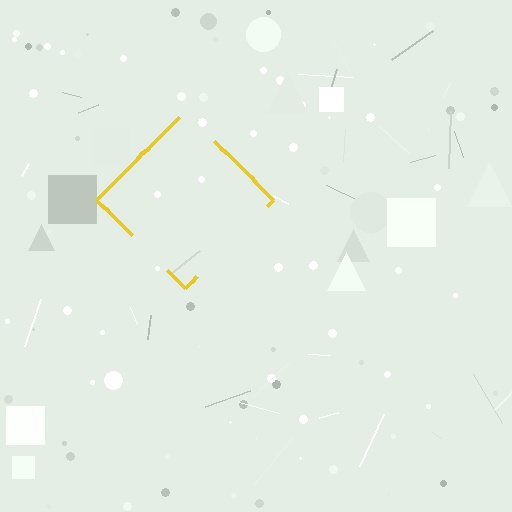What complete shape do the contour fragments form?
The contour fragments form a diamond.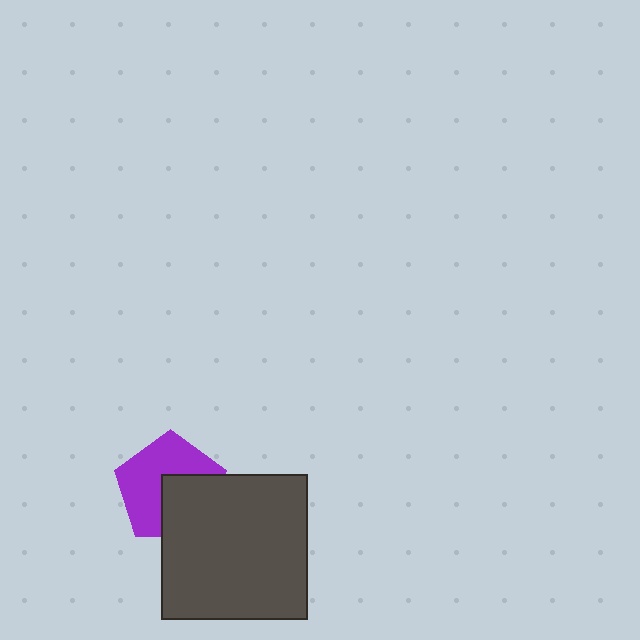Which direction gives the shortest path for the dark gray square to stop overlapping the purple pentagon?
Moving toward the lower-right gives the shortest separation.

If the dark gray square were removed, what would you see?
You would see the complete purple pentagon.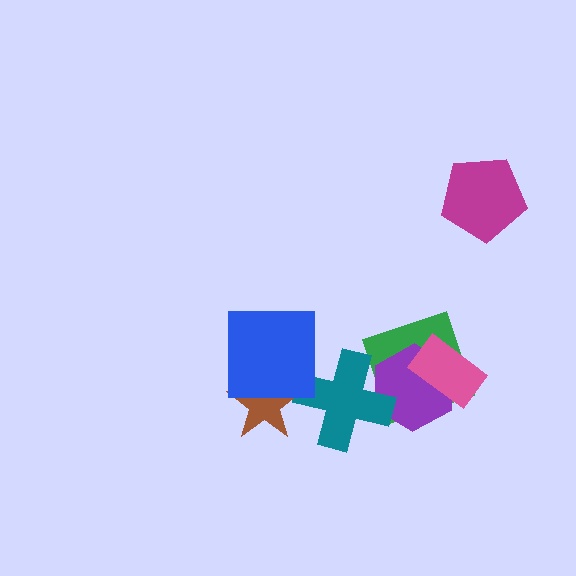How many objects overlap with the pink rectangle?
2 objects overlap with the pink rectangle.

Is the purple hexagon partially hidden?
Yes, it is partially covered by another shape.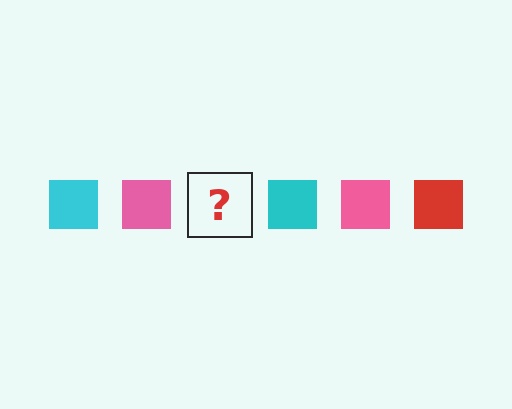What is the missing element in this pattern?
The missing element is a red square.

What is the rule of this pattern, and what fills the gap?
The rule is that the pattern cycles through cyan, pink, red squares. The gap should be filled with a red square.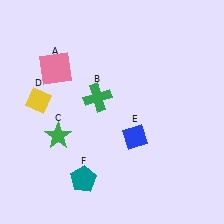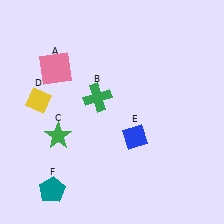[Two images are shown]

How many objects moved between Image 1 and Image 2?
1 object moved between the two images.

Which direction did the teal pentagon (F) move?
The teal pentagon (F) moved left.